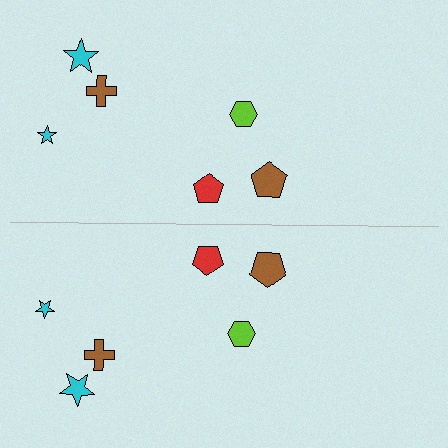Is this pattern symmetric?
Yes, this pattern has bilateral (reflection) symmetry.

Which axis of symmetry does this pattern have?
The pattern has a horizontal axis of symmetry running through the center of the image.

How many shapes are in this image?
There are 12 shapes in this image.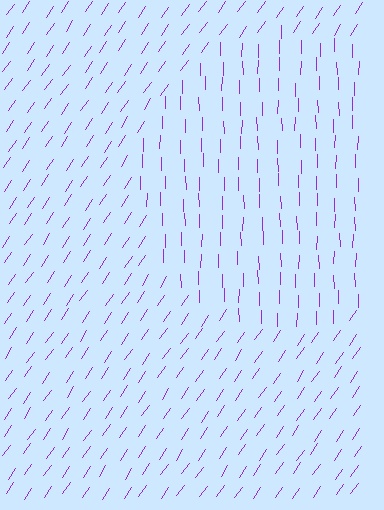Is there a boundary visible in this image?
Yes, there is a texture boundary formed by a change in line orientation.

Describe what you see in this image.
The image is filled with small purple line segments. A circle region in the image has lines oriented differently from the surrounding lines, creating a visible texture boundary.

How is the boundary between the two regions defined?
The boundary is defined purely by a change in line orientation (approximately 34 degrees difference). All lines are the same color and thickness.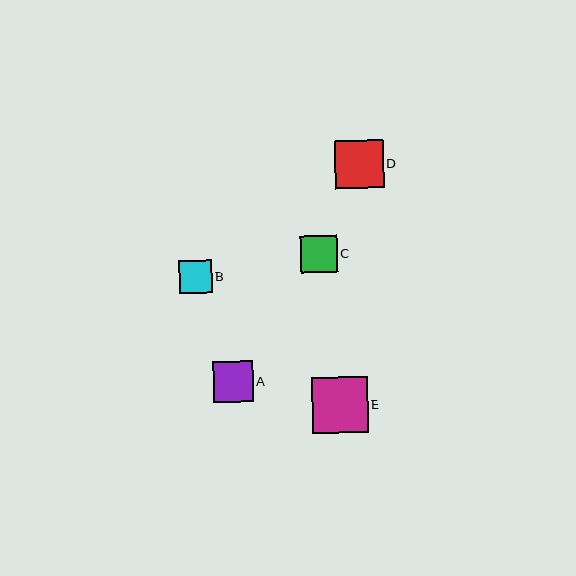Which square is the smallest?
Square B is the smallest with a size of approximately 33 pixels.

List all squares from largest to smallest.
From largest to smallest: E, D, A, C, B.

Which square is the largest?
Square E is the largest with a size of approximately 56 pixels.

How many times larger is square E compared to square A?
Square E is approximately 1.4 times the size of square A.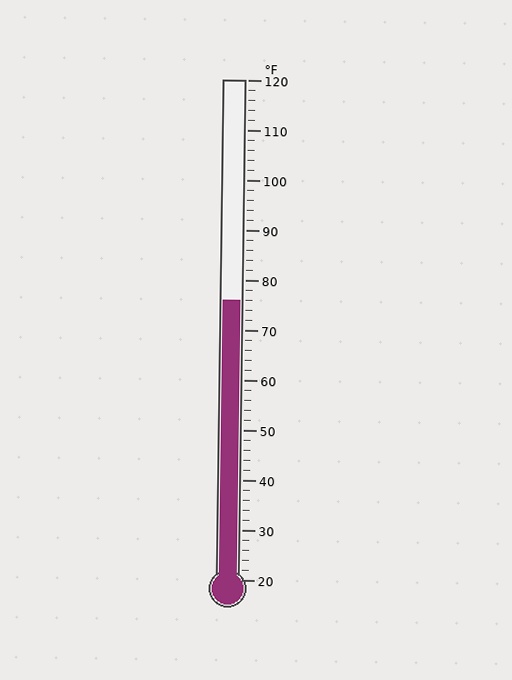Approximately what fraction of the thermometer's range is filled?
The thermometer is filled to approximately 55% of its range.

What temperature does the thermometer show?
The thermometer shows approximately 76°F.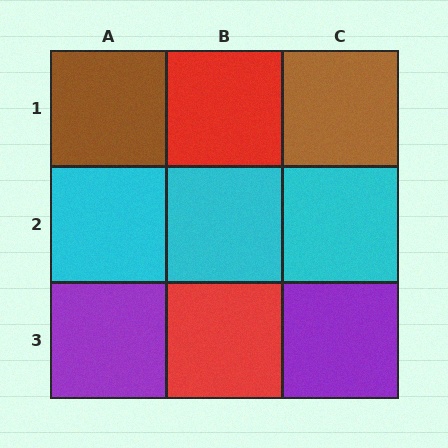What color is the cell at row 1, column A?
Brown.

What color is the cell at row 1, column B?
Red.